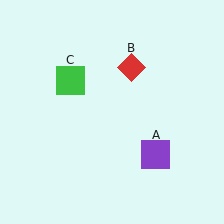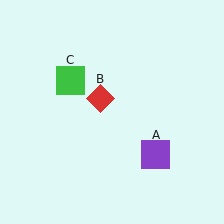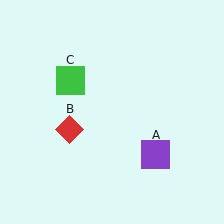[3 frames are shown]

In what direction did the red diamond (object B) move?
The red diamond (object B) moved down and to the left.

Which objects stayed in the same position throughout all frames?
Purple square (object A) and green square (object C) remained stationary.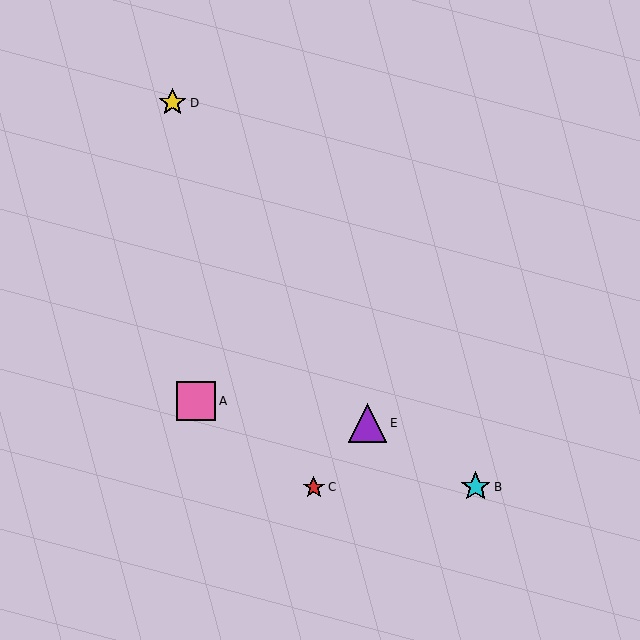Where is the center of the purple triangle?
The center of the purple triangle is at (367, 423).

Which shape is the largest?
The pink square (labeled A) is the largest.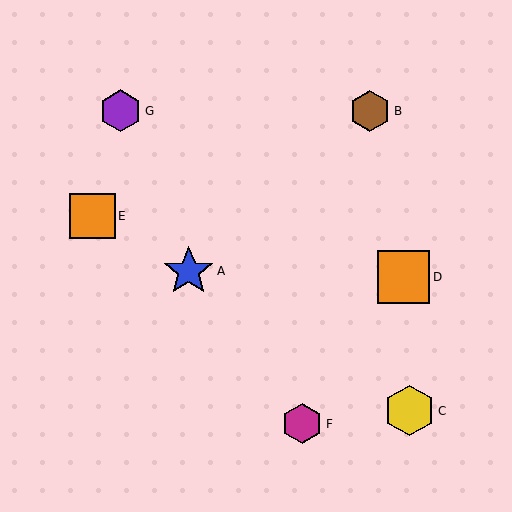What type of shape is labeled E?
Shape E is an orange square.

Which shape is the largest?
The orange square (labeled D) is the largest.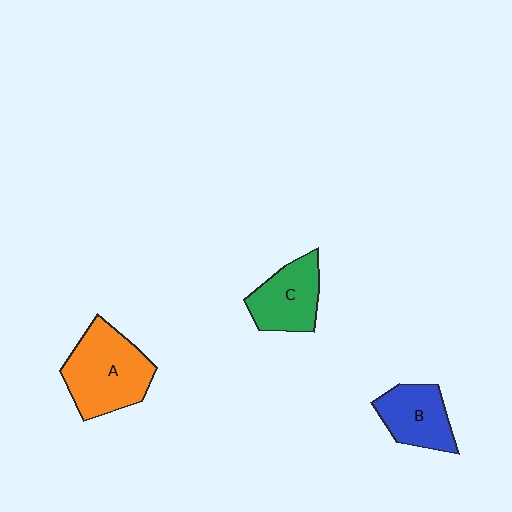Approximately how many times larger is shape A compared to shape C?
Approximately 1.4 times.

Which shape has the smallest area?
Shape B (blue).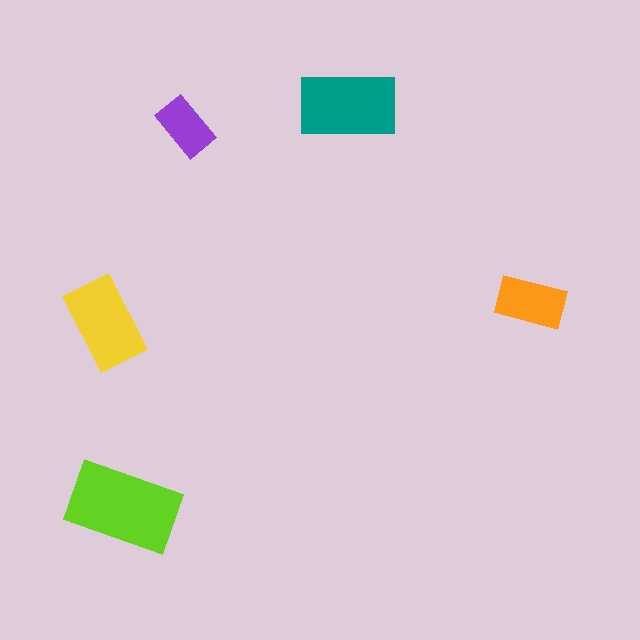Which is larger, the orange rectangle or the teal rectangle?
The teal one.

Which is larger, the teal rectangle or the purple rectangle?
The teal one.